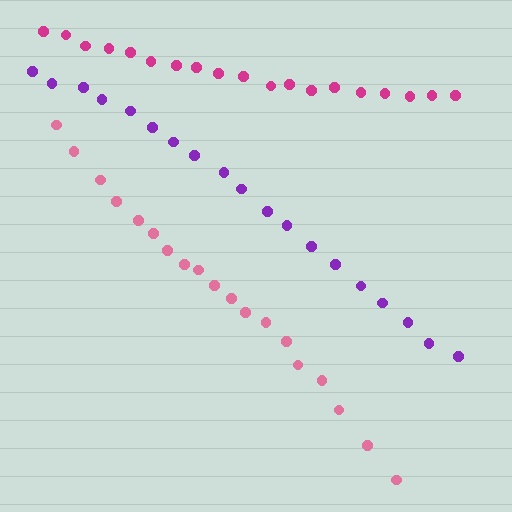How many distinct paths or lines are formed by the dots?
There are 3 distinct paths.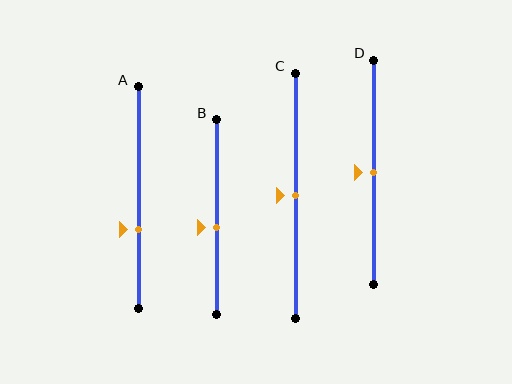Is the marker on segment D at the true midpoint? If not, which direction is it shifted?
Yes, the marker on segment D is at the true midpoint.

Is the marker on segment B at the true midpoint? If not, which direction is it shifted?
No, the marker on segment B is shifted downward by about 6% of the segment length.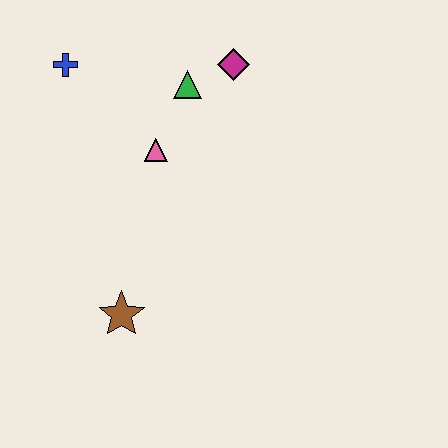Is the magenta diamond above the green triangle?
Yes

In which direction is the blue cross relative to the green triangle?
The blue cross is to the left of the green triangle.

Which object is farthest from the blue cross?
The brown star is farthest from the blue cross.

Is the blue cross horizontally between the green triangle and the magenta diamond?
No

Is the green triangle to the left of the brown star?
No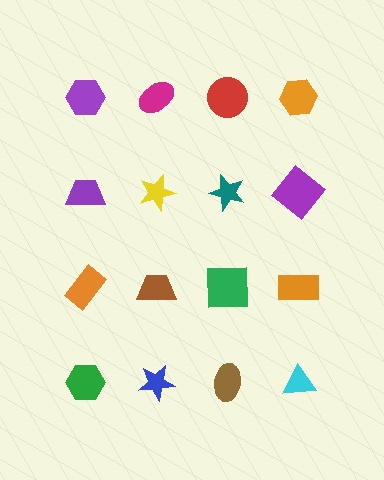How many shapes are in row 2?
4 shapes.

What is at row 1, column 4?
An orange hexagon.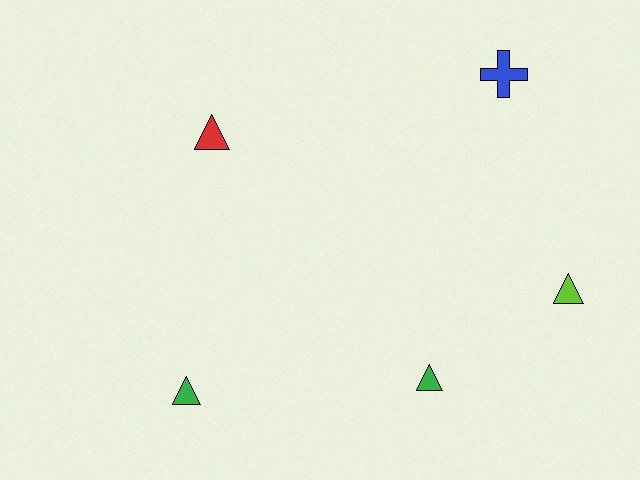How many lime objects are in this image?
There is 1 lime object.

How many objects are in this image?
There are 5 objects.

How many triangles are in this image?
There are 4 triangles.